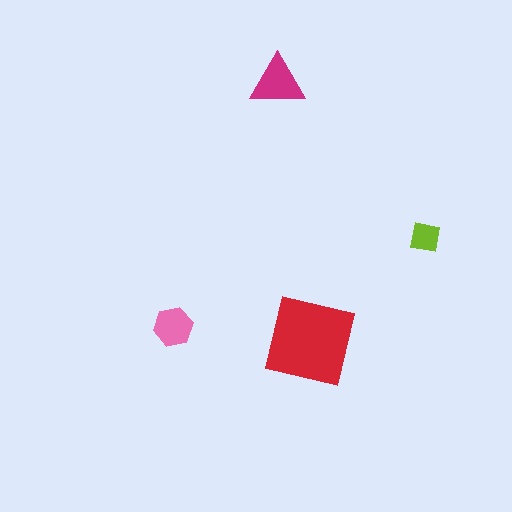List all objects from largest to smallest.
The red square, the magenta triangle, the pink hexagon, the lime square.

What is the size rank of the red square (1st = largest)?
1st.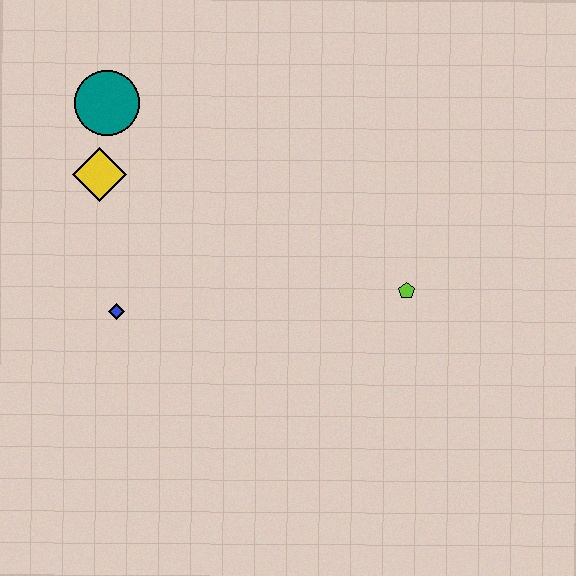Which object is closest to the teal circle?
The yellow diamond is closest to the teal circle.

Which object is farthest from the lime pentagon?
The teal circle is farthest from the lime pentagon.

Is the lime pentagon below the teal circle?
Yes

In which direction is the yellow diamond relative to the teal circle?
The yellow diamond is below the teal circle.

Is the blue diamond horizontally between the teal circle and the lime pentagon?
Yes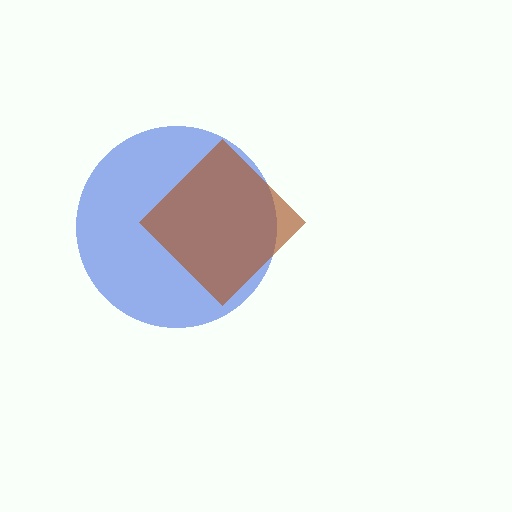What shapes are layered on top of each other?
The layered shapes are: a blue circle, a brown diamond.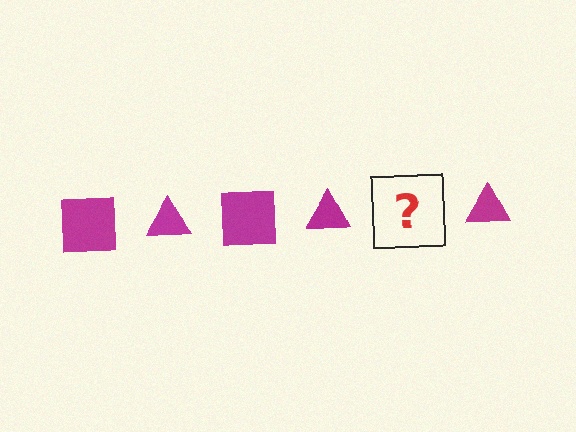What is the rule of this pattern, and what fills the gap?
The rule is that the pattern cycles through square, triangle shapes in magenta. The gap should be filled with a magenta square.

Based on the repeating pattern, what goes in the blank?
The blank should be a magenta square.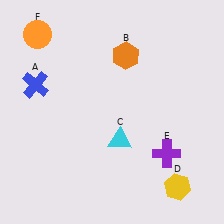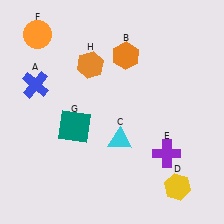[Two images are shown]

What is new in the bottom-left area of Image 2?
A teal square (G) was added in the bottom-left area of Image 2.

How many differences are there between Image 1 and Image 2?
There are 2 differences between the two images.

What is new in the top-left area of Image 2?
An orange hexagon (H) was added in the top-left area of Image 2.